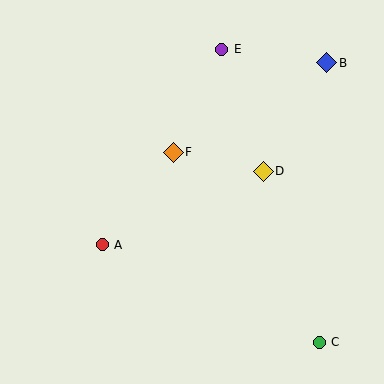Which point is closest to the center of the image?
Point F at (173, 152) is closest to the center.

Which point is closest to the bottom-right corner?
Point C is closest to the bottom-right corner.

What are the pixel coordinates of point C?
Point C is at (319, 342).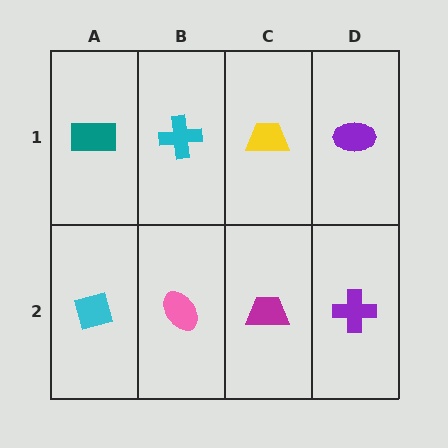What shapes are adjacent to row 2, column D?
A purple ellipse (row 1, column D), a magenta trapezoid (row 2, column C).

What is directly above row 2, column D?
A purple ellipse.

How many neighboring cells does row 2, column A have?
2.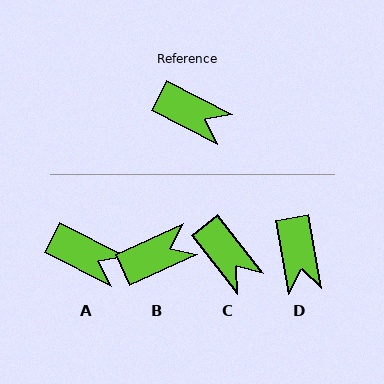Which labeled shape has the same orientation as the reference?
A.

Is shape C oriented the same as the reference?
No, it is off by about 26 degrees.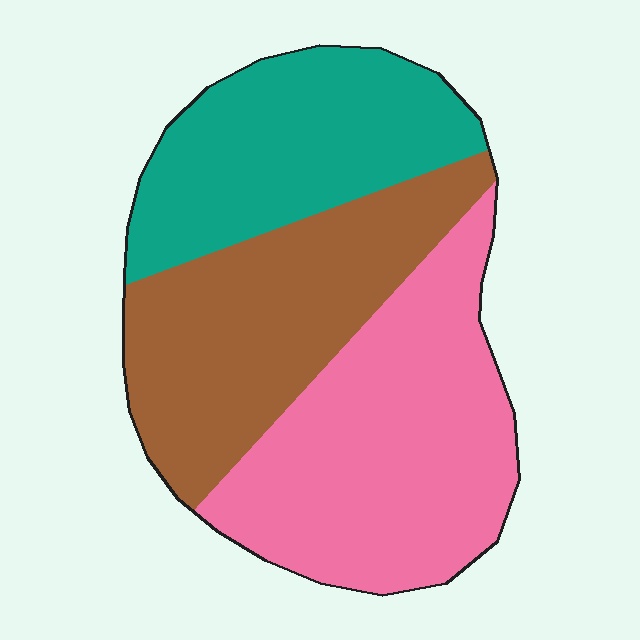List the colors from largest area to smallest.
From largest to smallest: pink, brown, teal.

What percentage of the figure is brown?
Brown takes up between a quarter and a half of the figure.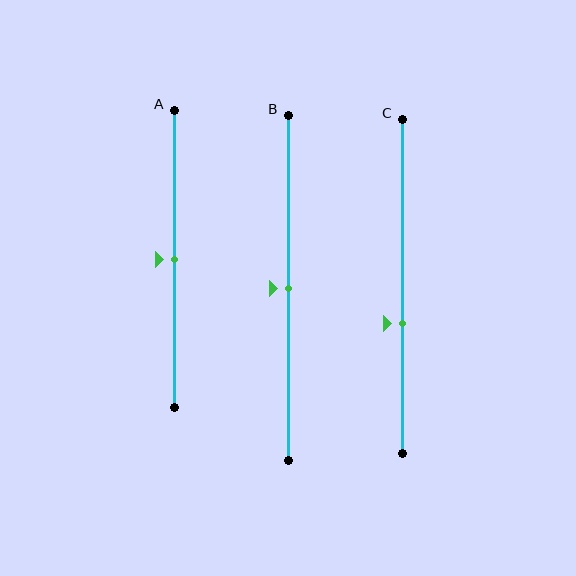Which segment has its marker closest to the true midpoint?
Segment A has its marker closest to the true midpoint.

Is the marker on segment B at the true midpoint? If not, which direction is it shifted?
Yes, the marker on segment B is at the true midpoint.